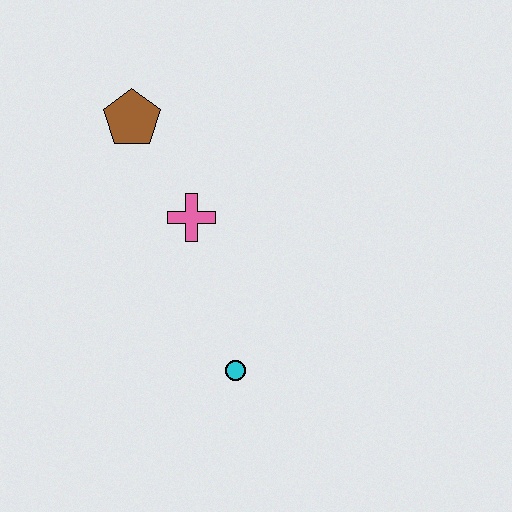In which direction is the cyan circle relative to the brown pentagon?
The cyan circle is below the brown pentagon.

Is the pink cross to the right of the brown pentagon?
Yes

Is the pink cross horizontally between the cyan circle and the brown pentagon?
Yes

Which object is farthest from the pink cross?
The cyan circle is farthest from the pink cross.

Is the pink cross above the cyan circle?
Yes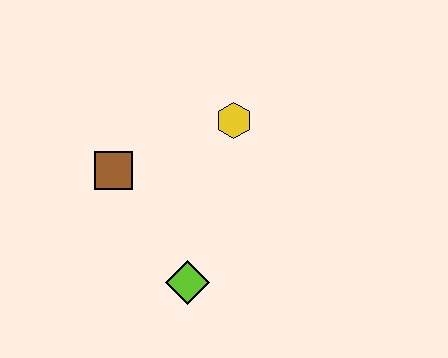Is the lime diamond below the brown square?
Yes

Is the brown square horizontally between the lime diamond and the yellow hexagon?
No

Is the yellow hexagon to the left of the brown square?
No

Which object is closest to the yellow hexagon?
The brown square is closest to the yellow hexagon.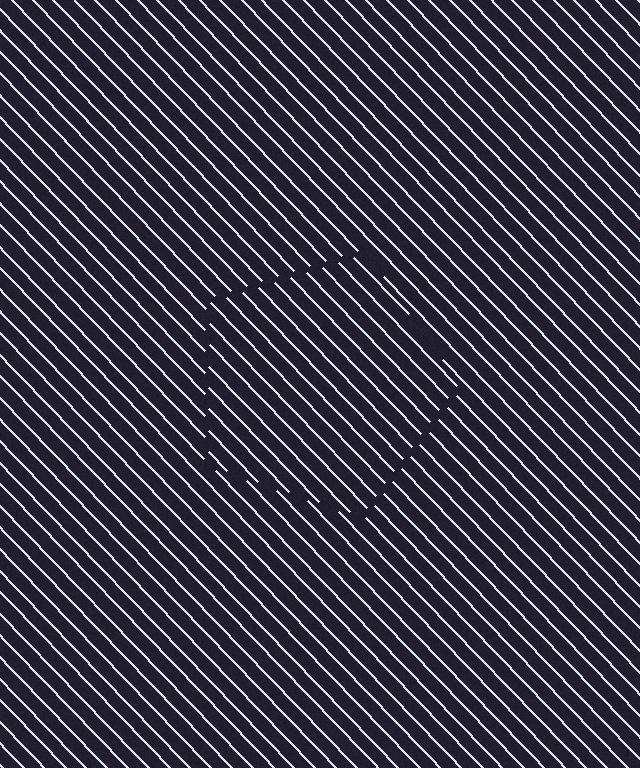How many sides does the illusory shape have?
5 sides — the line-ends trace a pentagon.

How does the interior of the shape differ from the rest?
The interior of the shape contains the same grating, shifted by half a period — the contour is defined by the phase discontinuity where line-ends from the inner and outer gratings abut.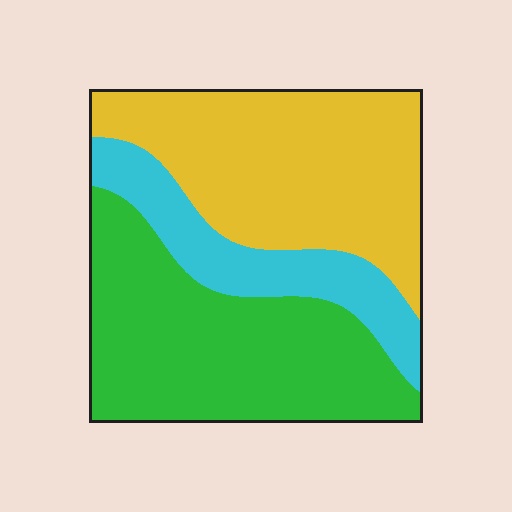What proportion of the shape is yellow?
Yellow covers around 40% of the shape.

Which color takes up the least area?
Cyan, at roughly 20%.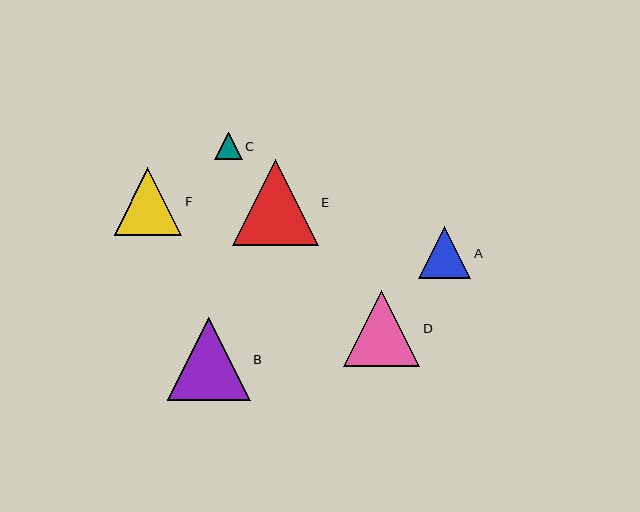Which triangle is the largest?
Triangle E is the largest with a size of approximately 86 pixels.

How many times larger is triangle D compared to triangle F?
Triangle D is approximately 1.1 times the size of triangle F.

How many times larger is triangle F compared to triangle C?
Triangle F is approximately 2.5 times the size of triangle C.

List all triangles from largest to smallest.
From largest to smallest: E, B, D, F, A, C.